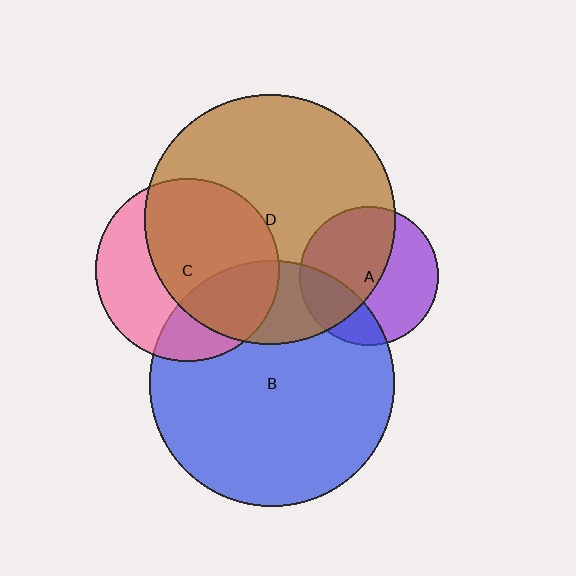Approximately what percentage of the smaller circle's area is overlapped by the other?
Approximately 30%.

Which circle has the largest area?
Circle D (brown).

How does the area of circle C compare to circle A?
Approximately 1.7 times.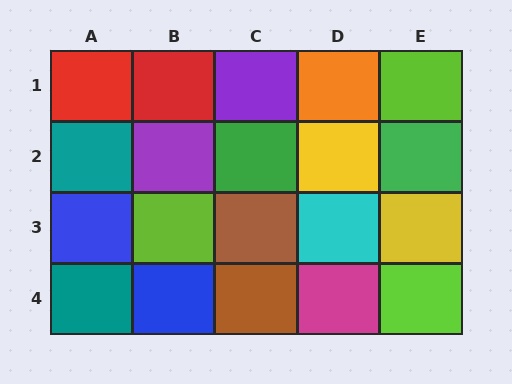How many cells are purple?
2 cells are purple.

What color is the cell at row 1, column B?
Red.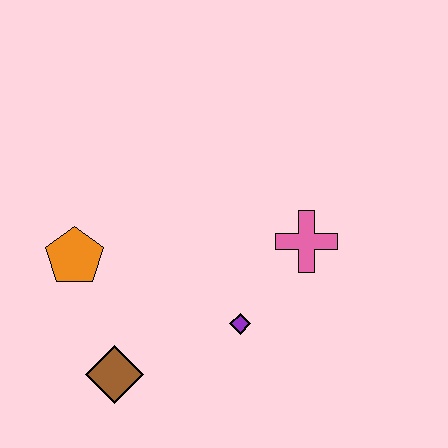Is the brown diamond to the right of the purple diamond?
No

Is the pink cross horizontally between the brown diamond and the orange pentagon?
No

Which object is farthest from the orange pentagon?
The pink cross is farthest from the orange pentagon.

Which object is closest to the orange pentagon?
The brown diamond is closest to the orange pentagon.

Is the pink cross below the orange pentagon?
No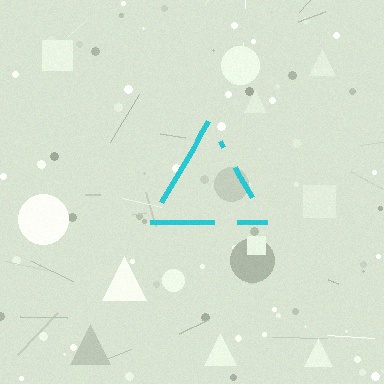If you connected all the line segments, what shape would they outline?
They would outline a triangle.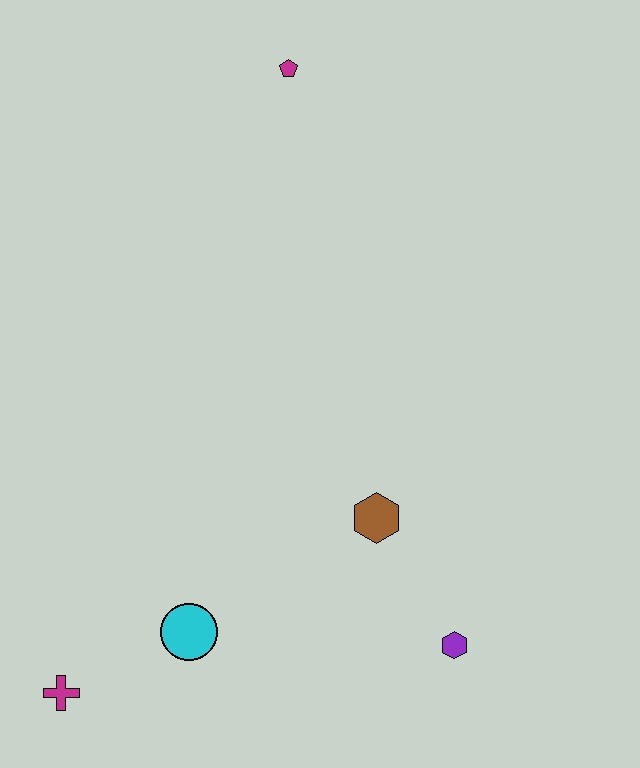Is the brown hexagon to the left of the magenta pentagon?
No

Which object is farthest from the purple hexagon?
The magenta pentagon is farthest from the purple hexagon.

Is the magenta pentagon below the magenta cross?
No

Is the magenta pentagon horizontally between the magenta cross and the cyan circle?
No